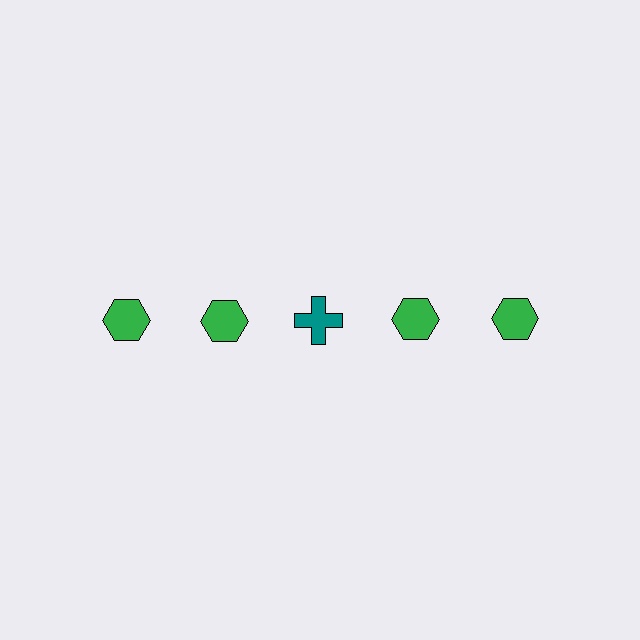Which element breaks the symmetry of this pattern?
The teal cross in the top row, center column breaks the symmetry. All other shapes are green hexagons.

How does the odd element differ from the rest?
It differs in both color (teal instead of green) and shape (cross instead of hexagon).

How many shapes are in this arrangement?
There are 5 shapes arranged in a grid pattern.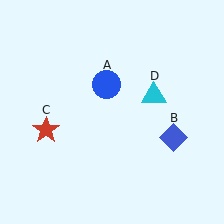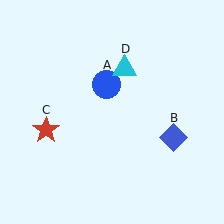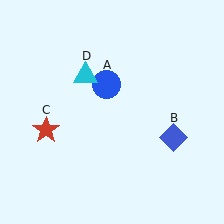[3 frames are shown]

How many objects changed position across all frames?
1 object changed position: cyan triangle (object D).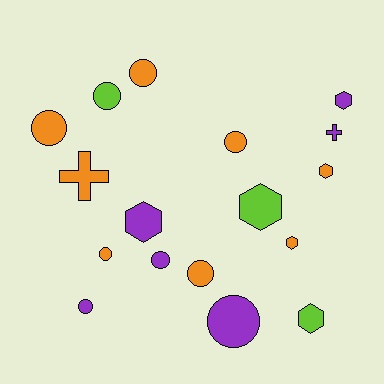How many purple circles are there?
There are 3 purple circles.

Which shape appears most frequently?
Circle, with 9 objects.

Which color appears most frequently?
Orange, with 8 objects.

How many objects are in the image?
There are 17 objects.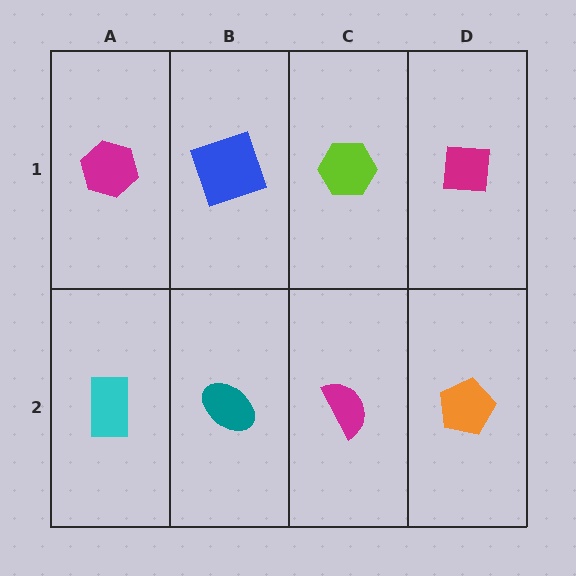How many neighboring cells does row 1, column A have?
2.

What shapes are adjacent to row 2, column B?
A blue square (row 1, column B), a cyan rectangle (row 2, column A), a magenta semicircle (row 2, column C).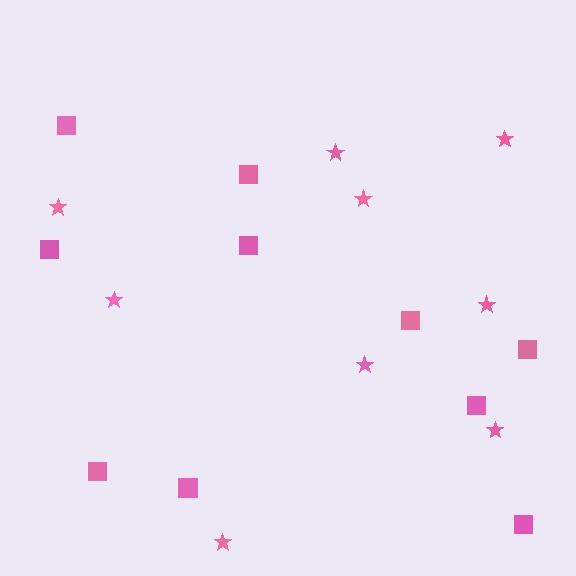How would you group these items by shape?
There are 2 groups: one group of stars (9) and one group of squares (10).